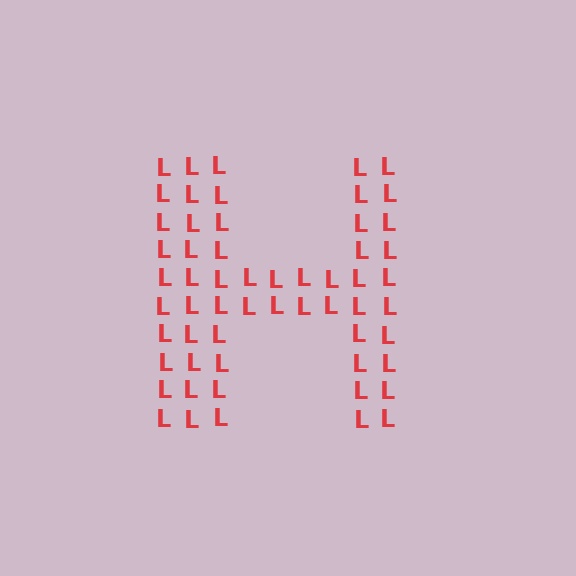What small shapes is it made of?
It is made of small letter L's.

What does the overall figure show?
The overall figure shows the letter H.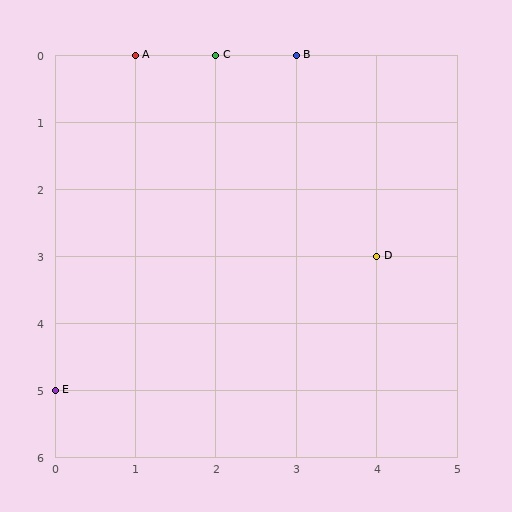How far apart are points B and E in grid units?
Points B and E are 3 columns and 5 rows apart (about 5.8 grid units diagonally).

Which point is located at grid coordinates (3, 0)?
Point B is at (3, 0).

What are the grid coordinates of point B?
Point B is at grid coordinates (3, 0).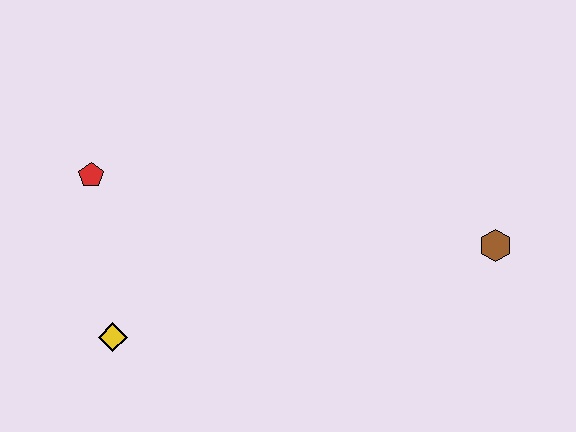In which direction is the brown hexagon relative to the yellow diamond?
The brown hexagon is to the right of the yellow diamond.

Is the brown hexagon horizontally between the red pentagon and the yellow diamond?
No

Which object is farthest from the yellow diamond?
The brown hexagon is farthest from the yellow diamond.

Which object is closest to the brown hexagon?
The yellow diamond is closest to the brown hexagon.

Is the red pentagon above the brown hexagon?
Yes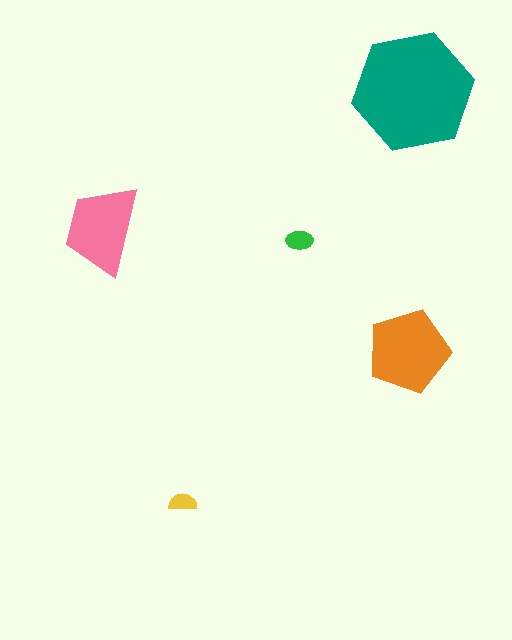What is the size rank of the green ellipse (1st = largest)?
4th.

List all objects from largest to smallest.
The teal hexagon, the orange pentagon, the pink trapezoid, the green ellipse, the yellow semicircle.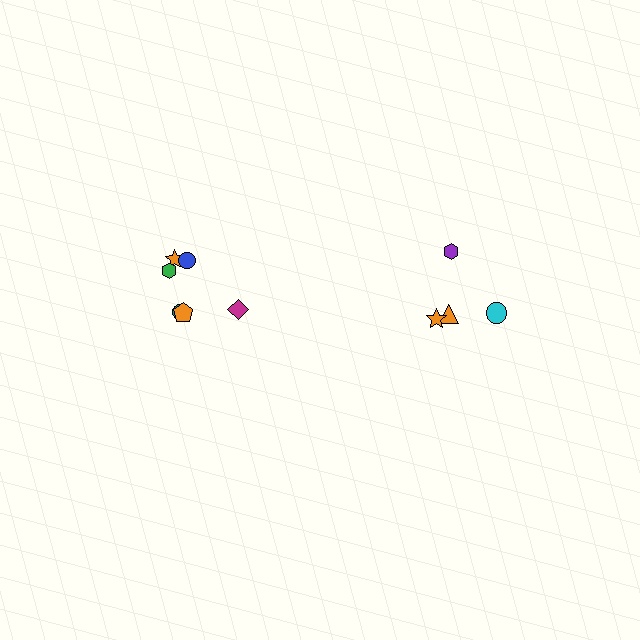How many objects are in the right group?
There are 4 objects.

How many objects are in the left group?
There are 6 objects.